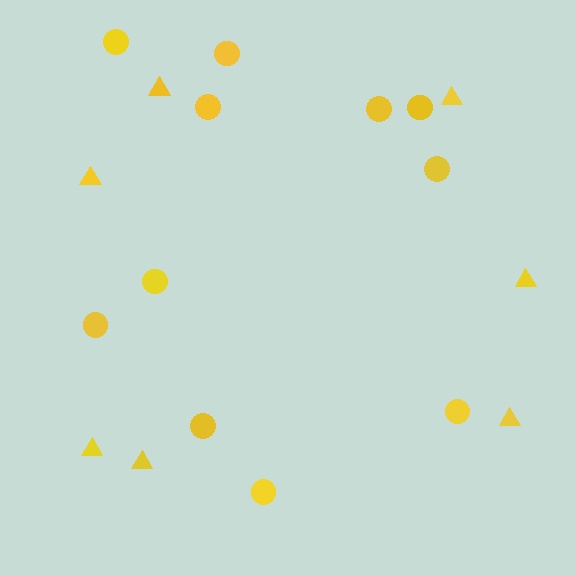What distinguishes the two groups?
There are 2 groups: one group of triangles (7) and one group of circles (11).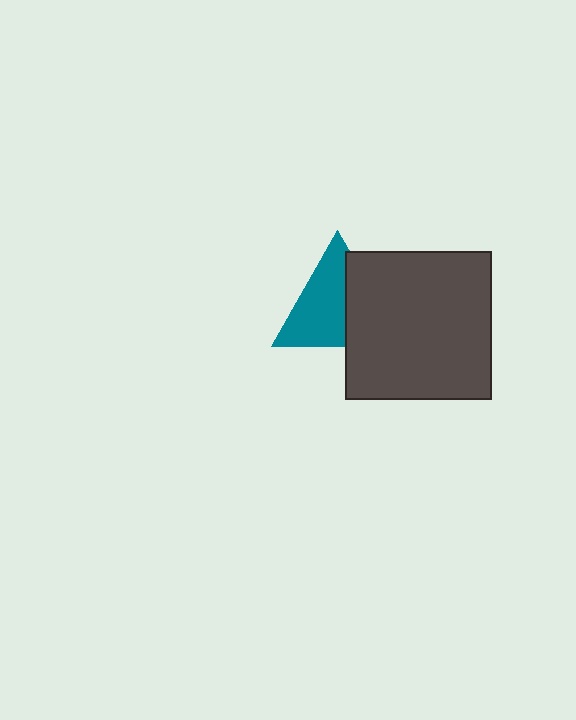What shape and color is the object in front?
The object in front is a dark gray rectangle.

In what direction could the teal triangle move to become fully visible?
The teal triangle could move left. That would shift it out from behind the dark gray rectangle entirely.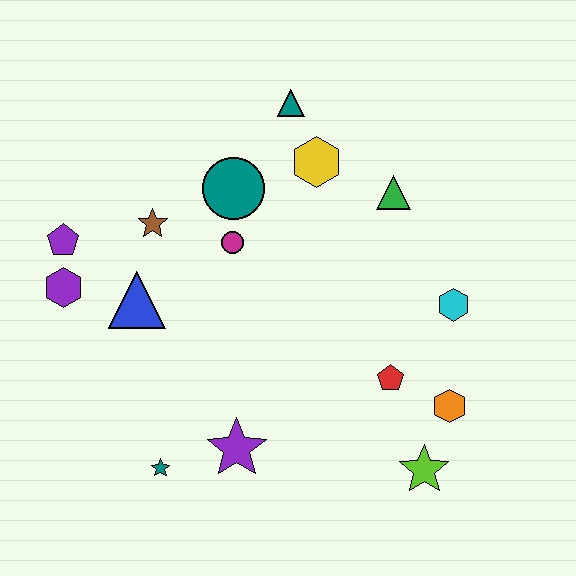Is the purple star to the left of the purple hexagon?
No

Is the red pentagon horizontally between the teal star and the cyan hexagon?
Yes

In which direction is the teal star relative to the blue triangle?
The teal star is below the blue triangle.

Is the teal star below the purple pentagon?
Yes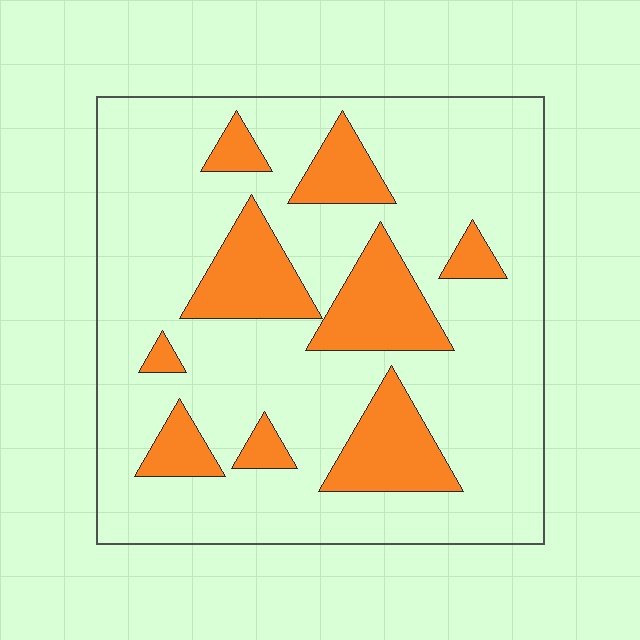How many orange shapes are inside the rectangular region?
9.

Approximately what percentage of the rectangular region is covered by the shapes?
Approximately 20%.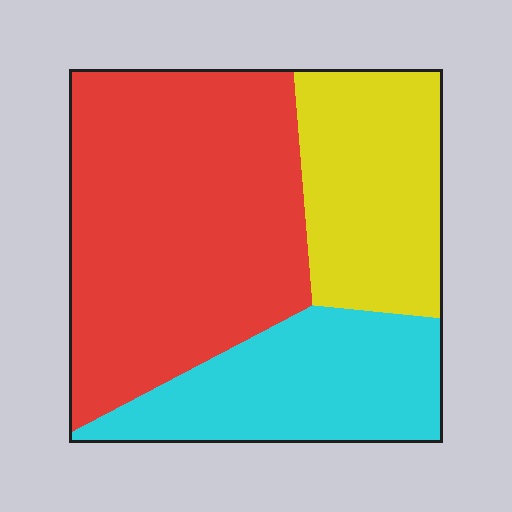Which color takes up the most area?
Red, at roughly 50%.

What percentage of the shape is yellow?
Yellow takes up between a sixth and a third of the shape.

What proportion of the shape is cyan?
Cyan covers around 25% of the shape.